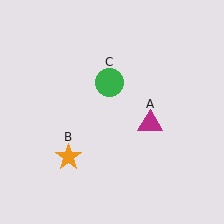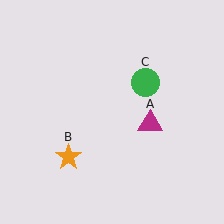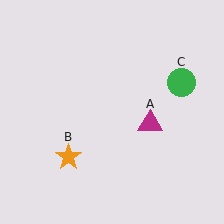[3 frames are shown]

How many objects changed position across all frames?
1 object changed position: green circle (object C).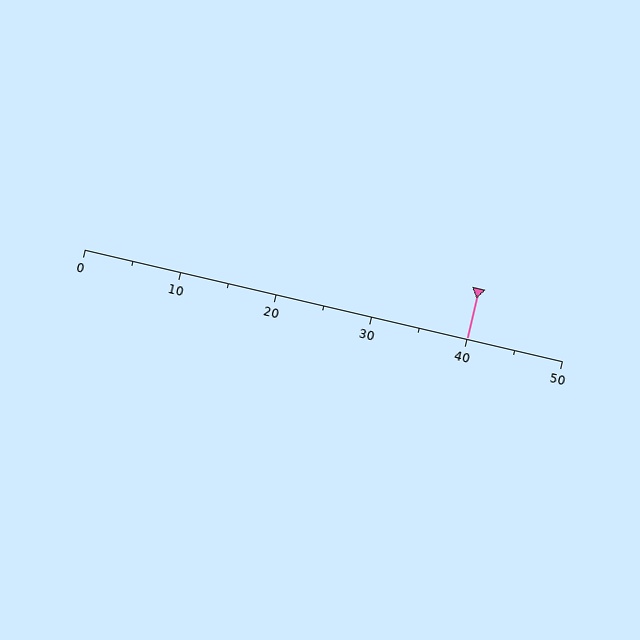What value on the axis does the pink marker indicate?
The marker indicates approximately 40.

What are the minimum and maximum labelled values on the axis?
The axis runs from 0 to 50.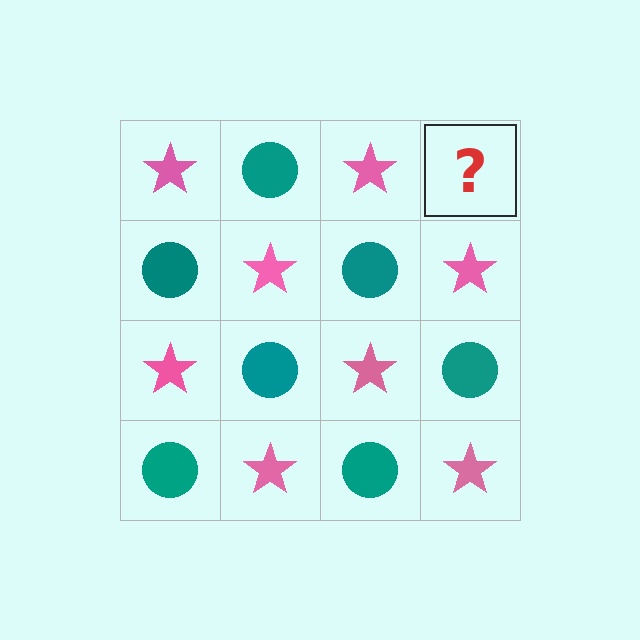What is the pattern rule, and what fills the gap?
The rule is that it alternates pink star and teal circle in a checkerboard pattern. The gap should be filled with a teal circle.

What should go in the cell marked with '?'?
The missing cell should contain a teal circle.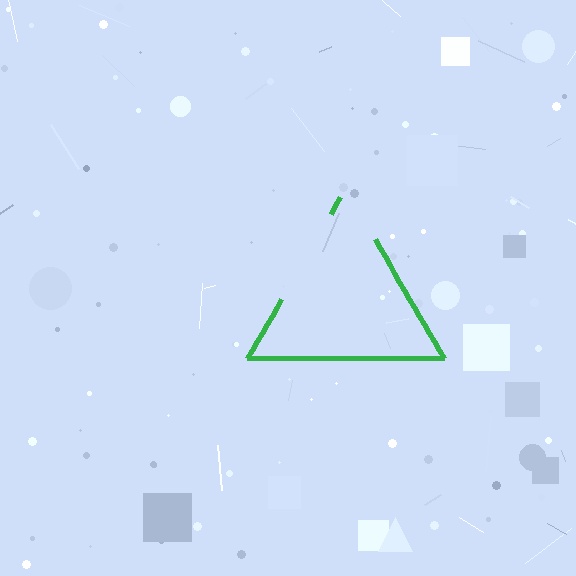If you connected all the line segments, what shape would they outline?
They would outline a triangle.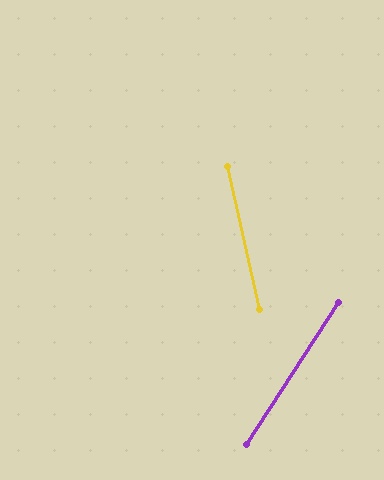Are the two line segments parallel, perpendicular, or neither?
Neither parallel nor perpendicular — they differ by about 46°.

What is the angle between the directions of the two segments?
Approximately 46 degrees.